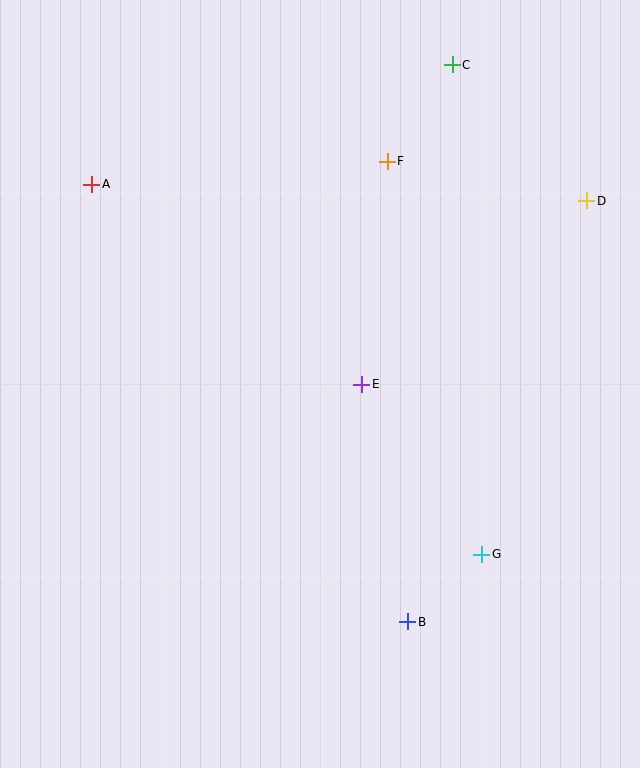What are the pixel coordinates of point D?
Point D is at (587, 201).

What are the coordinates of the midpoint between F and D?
The midpoint between F and D is at (487, 181).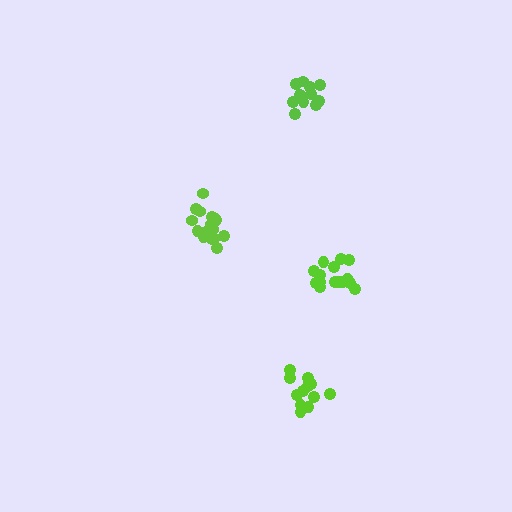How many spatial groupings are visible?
There are 4 spatial groupings.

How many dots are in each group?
Group 1: 17 dots, Group 2: 11 dots, Group 3: 15 dots, Group 4: 12 dots (55 total).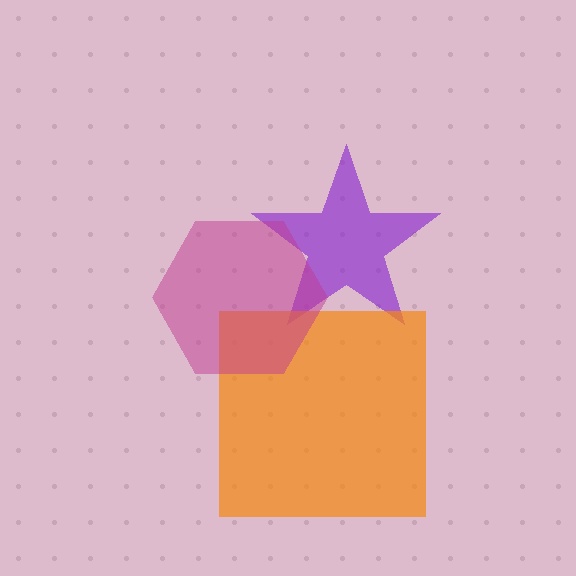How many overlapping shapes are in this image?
There are 3 overlapping shapes in the image.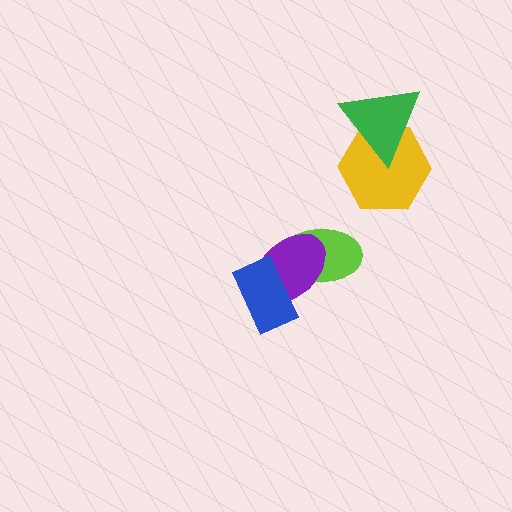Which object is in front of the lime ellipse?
The purple ellipse is in front of the lime ellipse.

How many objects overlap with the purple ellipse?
2 objects overlap with the purple ellipse.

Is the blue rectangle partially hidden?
No, no other shape covers it.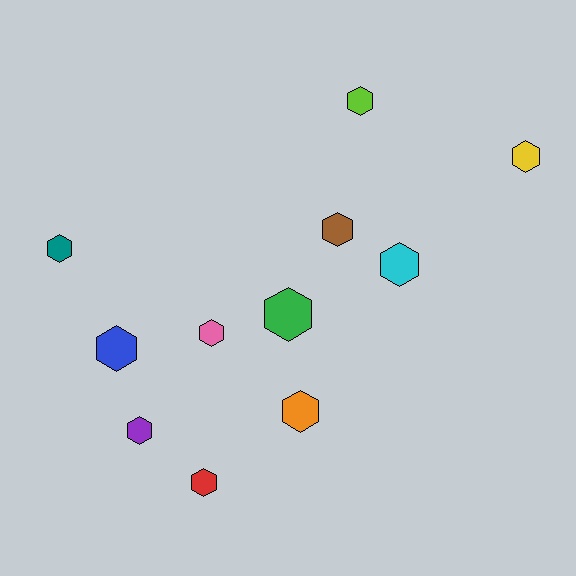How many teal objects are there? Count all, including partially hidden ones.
There is 1 teal object.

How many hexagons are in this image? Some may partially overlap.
There are 11 hexagons.